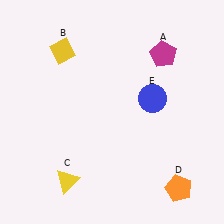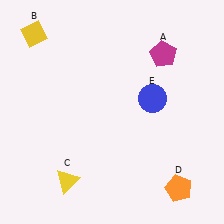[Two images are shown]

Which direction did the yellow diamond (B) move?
The yellow diamond (B) moved left.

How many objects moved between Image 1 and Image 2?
1 object moved between the two images.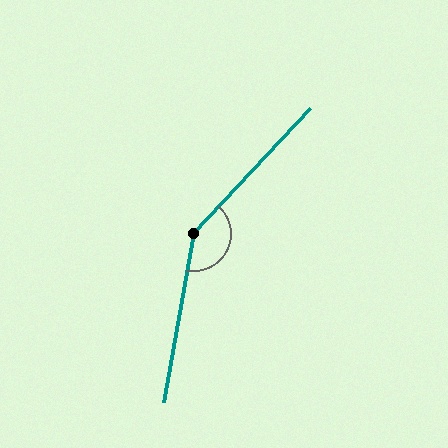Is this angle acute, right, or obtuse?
It is obtuse.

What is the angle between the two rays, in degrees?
Approximately 147 degrees.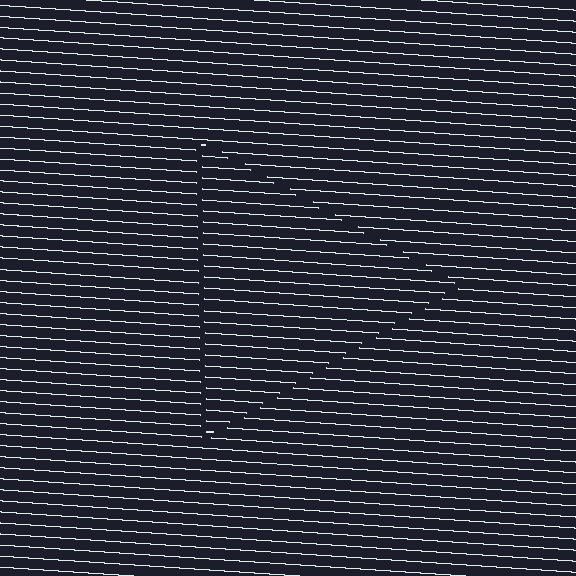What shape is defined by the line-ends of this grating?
An illusory triangle. The interior of the shape contains the same grating, shifted by half a period — the contour is defined by the phase discontinuity where line-ends from the inner and outer gratings abut.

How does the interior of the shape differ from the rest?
The interior of the shape contains the same grating, shifted by half a period — the contour is defined by the phase discontinuity where line-ends from the inner and outer gratings abut.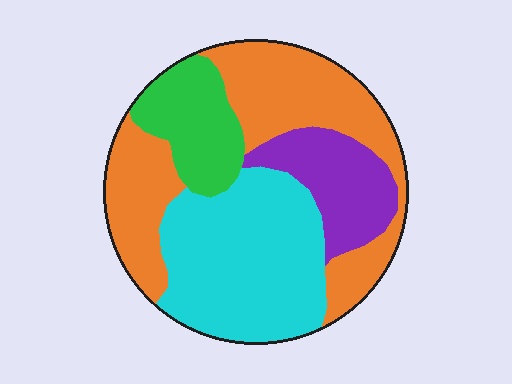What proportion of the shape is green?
Green takes up about one eighth (1/8) of the shape.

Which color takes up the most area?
Orange, at roughly 40%.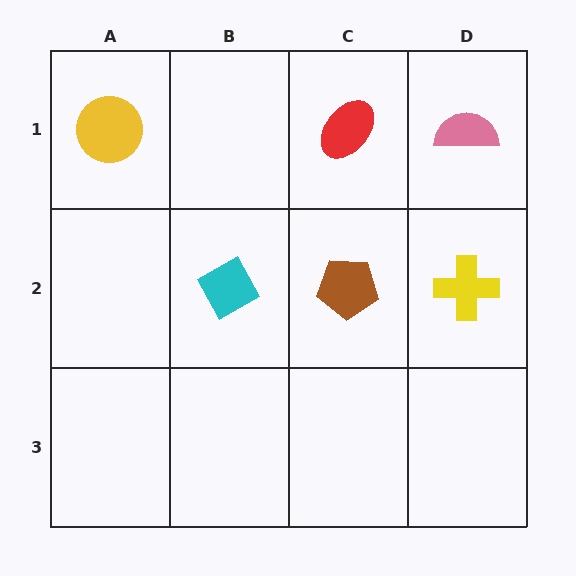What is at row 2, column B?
A cyan diamond.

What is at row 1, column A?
A yellow circle.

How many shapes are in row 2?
3 shapes.